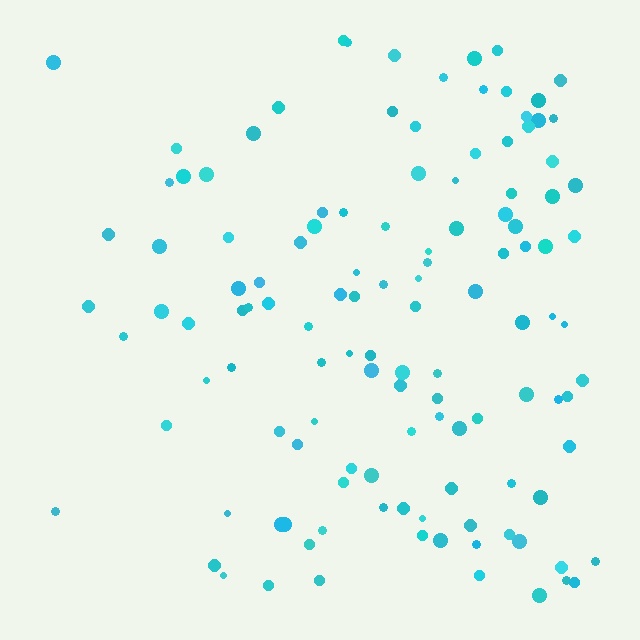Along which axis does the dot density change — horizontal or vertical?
Horizontal.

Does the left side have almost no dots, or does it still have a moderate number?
Still a moderate number, just noticeably fewer than the right.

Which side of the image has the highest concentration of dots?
The right.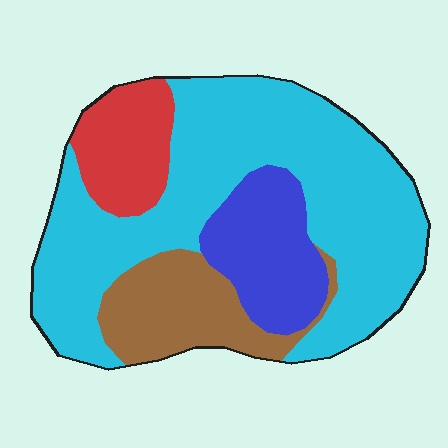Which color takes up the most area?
Cyan, at roughly 55%.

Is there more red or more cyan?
Cyan.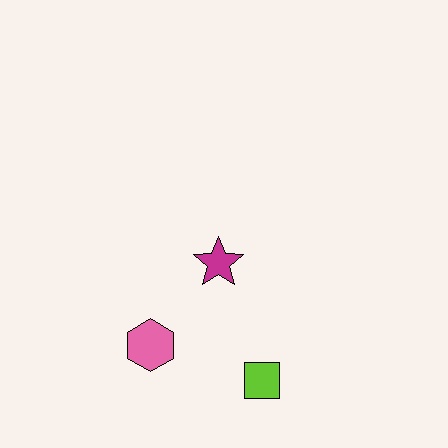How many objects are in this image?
There are 3 objects.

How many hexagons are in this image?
There is 1 hexagon.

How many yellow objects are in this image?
There are no yellow objects.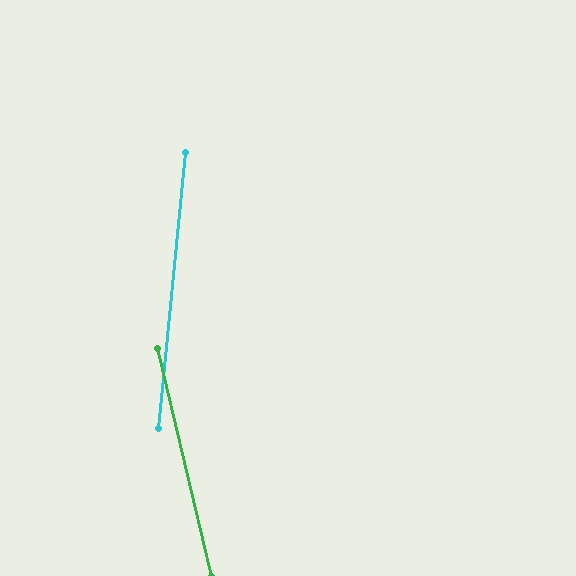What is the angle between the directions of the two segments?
Approximately 19 degrees.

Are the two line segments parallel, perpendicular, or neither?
Neither parallel nor perpendicular — they differ by about 19°.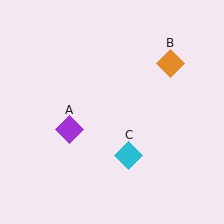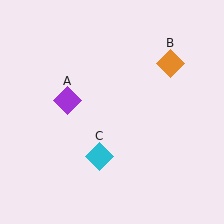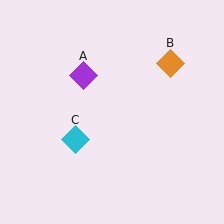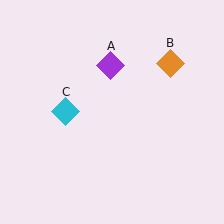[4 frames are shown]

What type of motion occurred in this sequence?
The purple diamond (object A), cyan diamond (object C) rotated clockwise around the center of the scene.